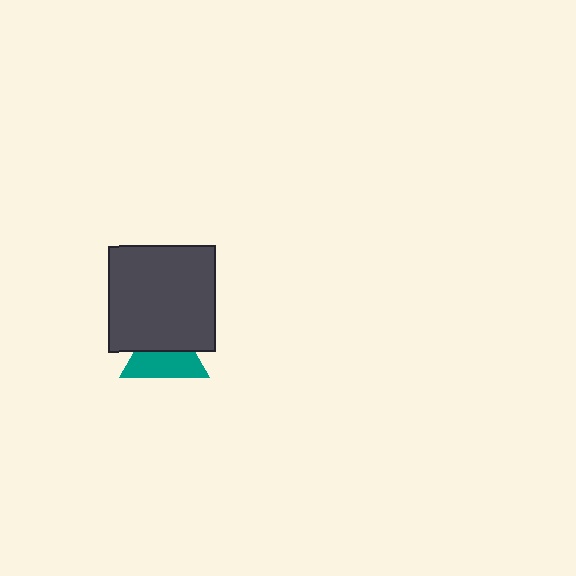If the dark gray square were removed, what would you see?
You would see the complete teal triangle.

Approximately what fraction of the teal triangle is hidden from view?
Roughly 45% of the teal triangle is hidden behind the dark gray square.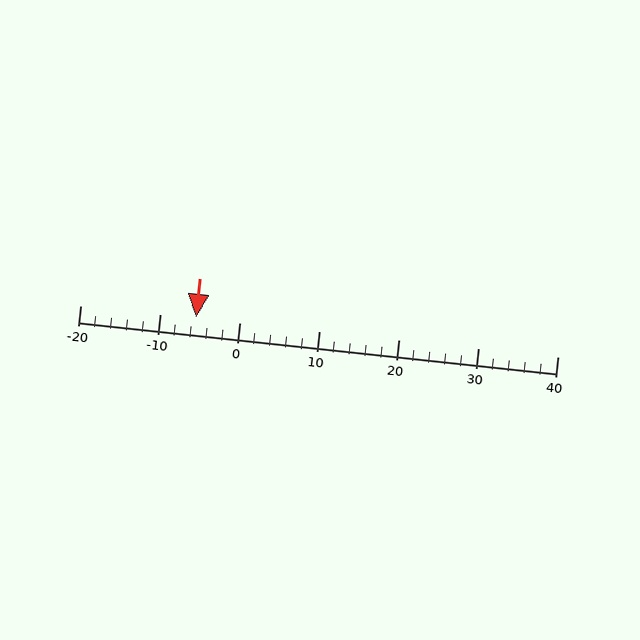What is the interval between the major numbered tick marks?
The major tick marks are spaced 10 units apart.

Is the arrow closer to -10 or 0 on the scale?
The arrow is closer to -10.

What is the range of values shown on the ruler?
The ruler shows values from -20 to 40.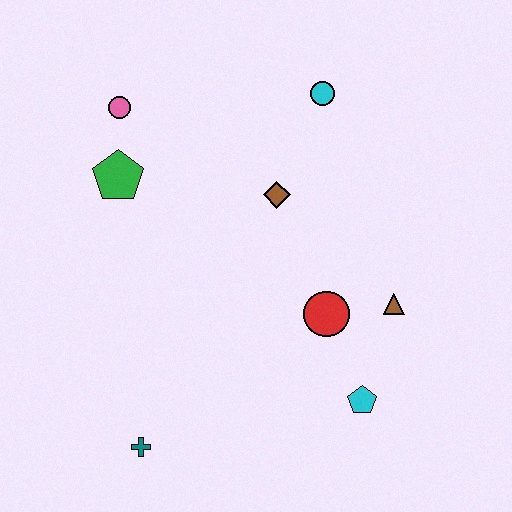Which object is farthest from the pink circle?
The cyan pentagon is farthest from the pink circle.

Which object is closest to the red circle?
The brown triangle is closest to the red circle.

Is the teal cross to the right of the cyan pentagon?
No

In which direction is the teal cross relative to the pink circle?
The teal cross is below the pink circle.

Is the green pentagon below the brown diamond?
No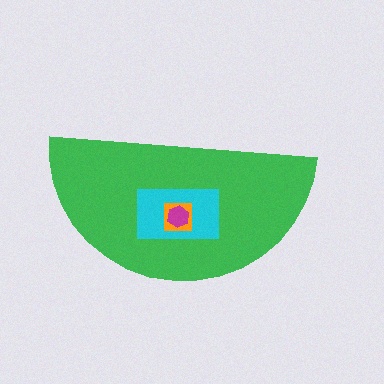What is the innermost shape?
The magenta hexagon.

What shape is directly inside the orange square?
The magenta hexagon.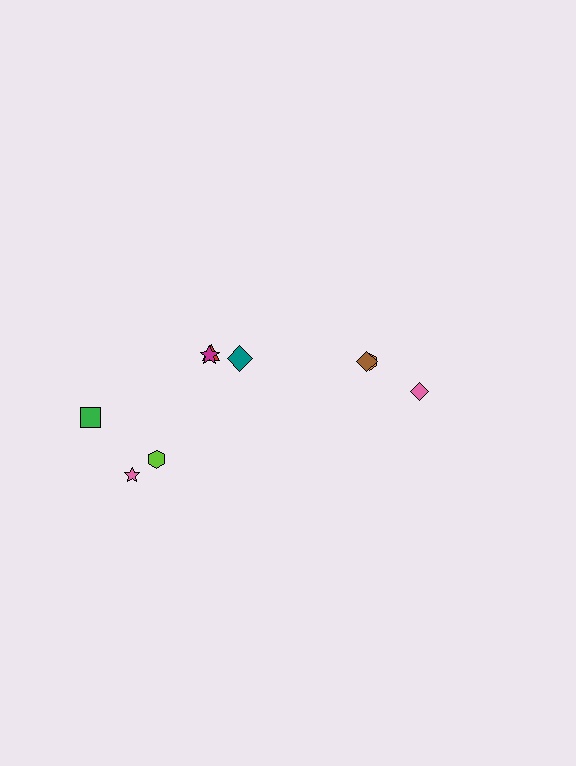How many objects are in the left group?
There are 6 objects.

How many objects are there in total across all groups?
There are 9 objects.